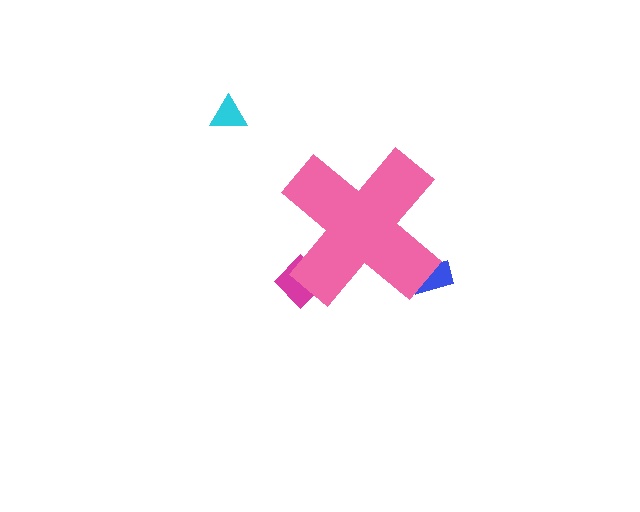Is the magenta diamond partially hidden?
Yes, the magenta diamond is partially hidden behind the pink cross.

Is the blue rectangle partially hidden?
Yes, the blue rectangle is partially hidden behind the pink cross.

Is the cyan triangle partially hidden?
No, the cyan triangle is fully visible.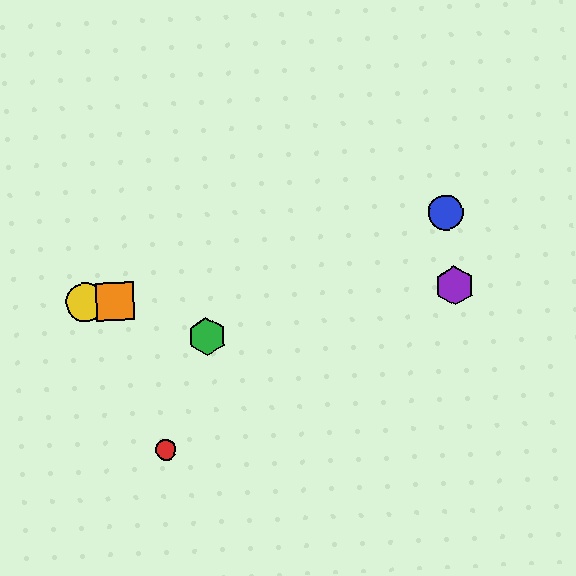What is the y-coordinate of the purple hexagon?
The purple hexagon is at y≈286.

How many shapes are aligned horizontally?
3 shapes (the yellow circle, the purple hexagon, the orange square) are aligned horizontally.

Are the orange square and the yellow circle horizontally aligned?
Yes, both are at y≈301.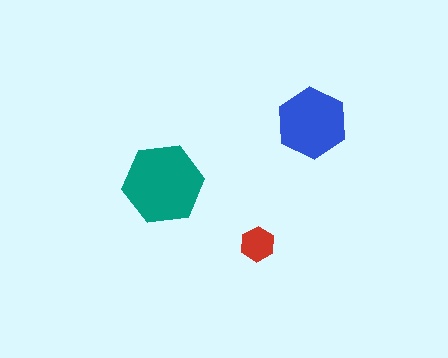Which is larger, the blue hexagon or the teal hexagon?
The teal one.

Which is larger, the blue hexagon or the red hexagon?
The blue one.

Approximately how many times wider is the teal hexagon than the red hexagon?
About 2.5 times wider.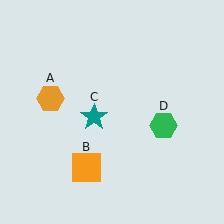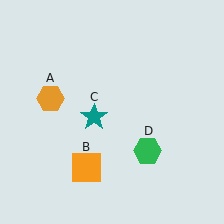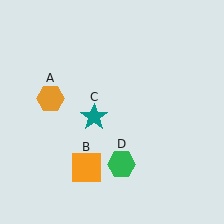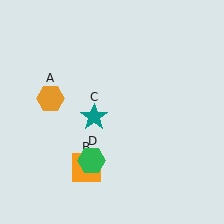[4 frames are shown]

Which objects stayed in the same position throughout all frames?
Orange hexagon (object A) and orange square (object B) and teal star (object C) remained stationary.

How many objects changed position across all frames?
1 object changed position: green hexagon (object D).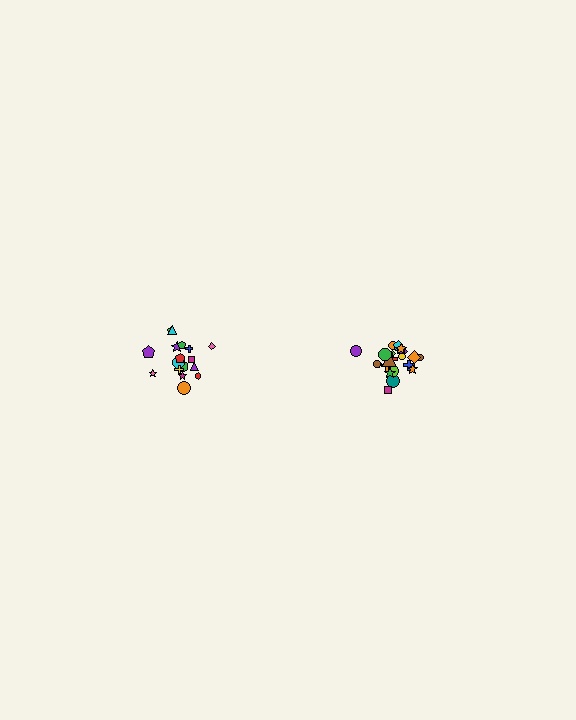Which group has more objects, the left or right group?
The right group.